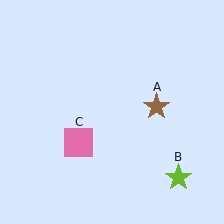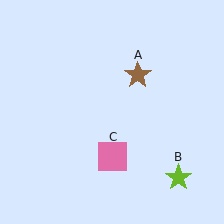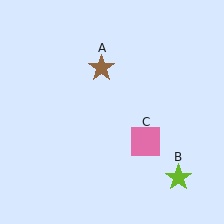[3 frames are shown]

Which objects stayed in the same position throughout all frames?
Lime star (object B) remained stationary.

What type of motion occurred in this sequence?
The brown star (object A), pink square (object C) rotated counterclockwise around the center of the scene.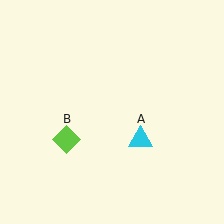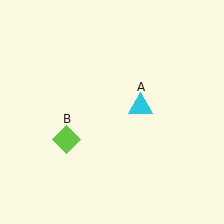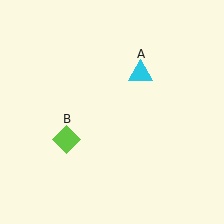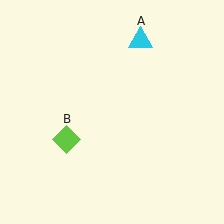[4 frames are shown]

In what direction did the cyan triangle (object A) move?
The cyan triangle (object A) moved up.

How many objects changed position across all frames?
1 object changed position: cyan triangle (object A).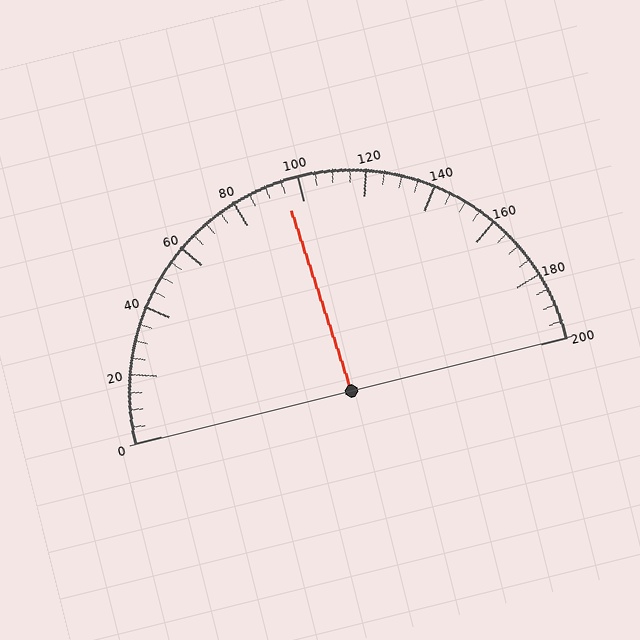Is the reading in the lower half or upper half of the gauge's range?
The reading is in the lower half of the range (0 to 200).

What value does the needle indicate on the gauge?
The needle indicates approximately 95.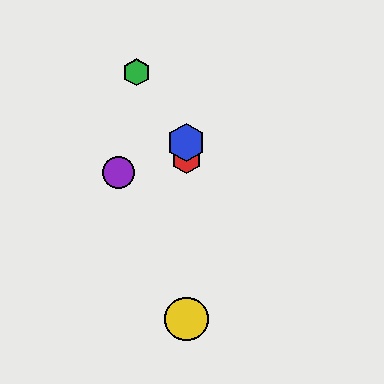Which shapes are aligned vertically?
The red hexagon, the blue hexagon, the yellow circle are aligned vertically.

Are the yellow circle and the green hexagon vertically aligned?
No, the yellow circle is at x≈186 and the green hexagon is at x≈137.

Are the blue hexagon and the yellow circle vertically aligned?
Yes, both are at x≈186.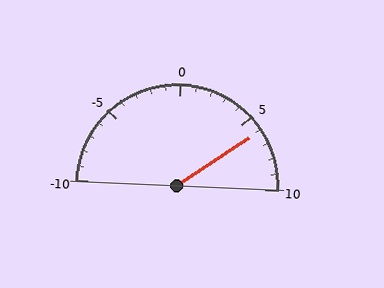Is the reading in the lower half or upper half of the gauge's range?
The reading is in the upper half of the range (-10 to 10).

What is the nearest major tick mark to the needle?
The nearest major tick mark is 5.